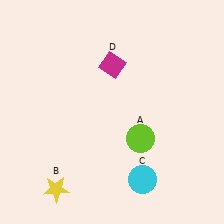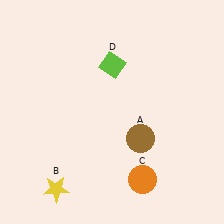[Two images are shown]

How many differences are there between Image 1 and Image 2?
There are 3 differences between the two images.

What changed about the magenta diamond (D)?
In Image 1, D is magenta. In Image 2, it changed to lime.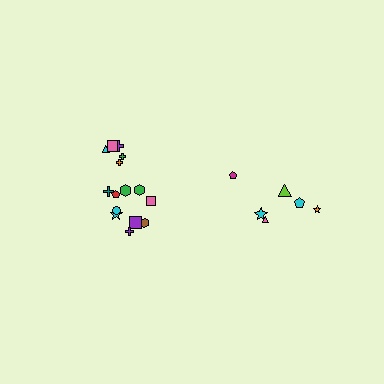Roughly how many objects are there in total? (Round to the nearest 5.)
Roughly 20 objects in total.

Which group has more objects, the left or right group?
The left group.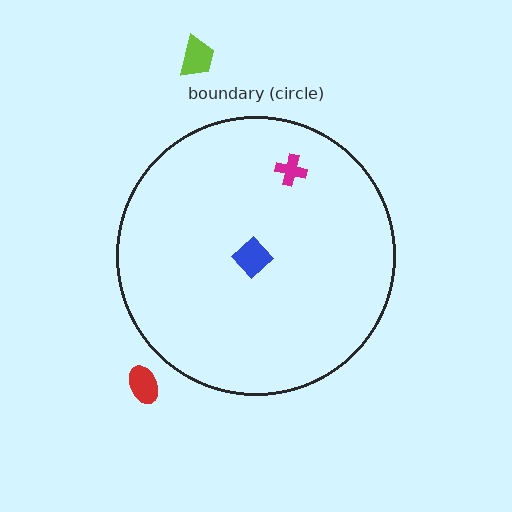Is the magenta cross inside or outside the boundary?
Inside.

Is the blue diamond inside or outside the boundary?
Inside.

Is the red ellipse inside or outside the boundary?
Outside.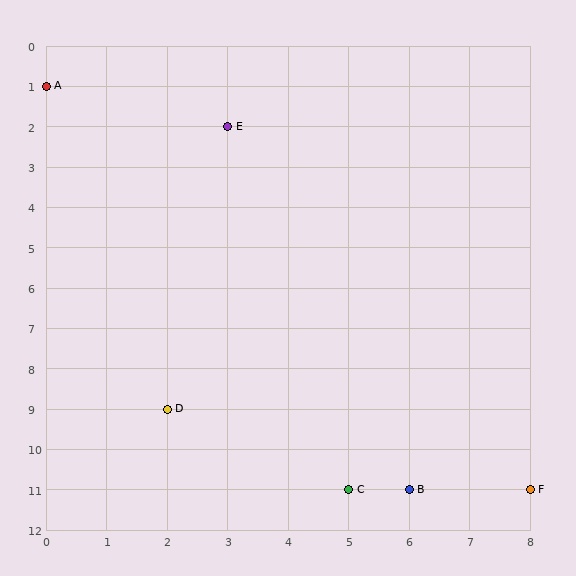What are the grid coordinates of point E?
Point E is at grid coordinates (3, 2).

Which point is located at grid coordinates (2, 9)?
Point D is at (2, 9).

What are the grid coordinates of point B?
Point B is at grid coordinates (6, 11).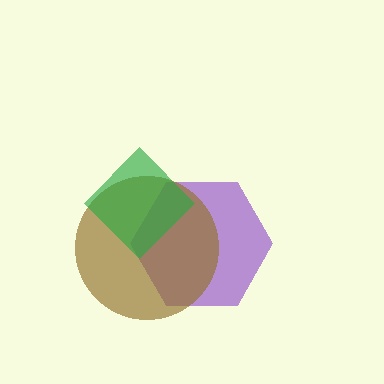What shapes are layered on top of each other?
The layered shapes are: a purple hexagon, a brown circle, a green diamond.